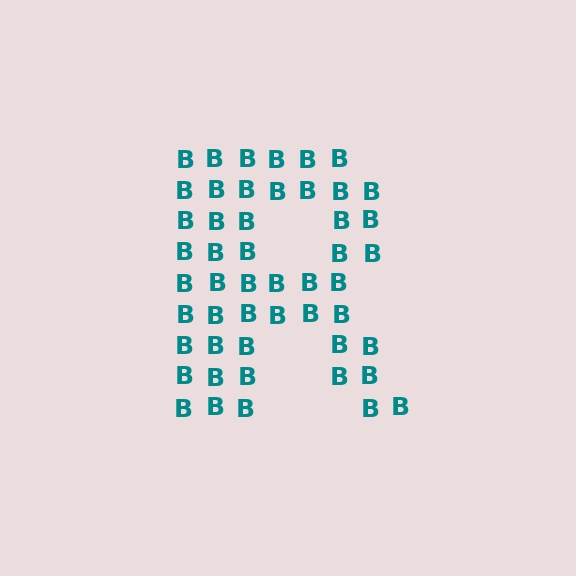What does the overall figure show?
The overall figure shows the letter R.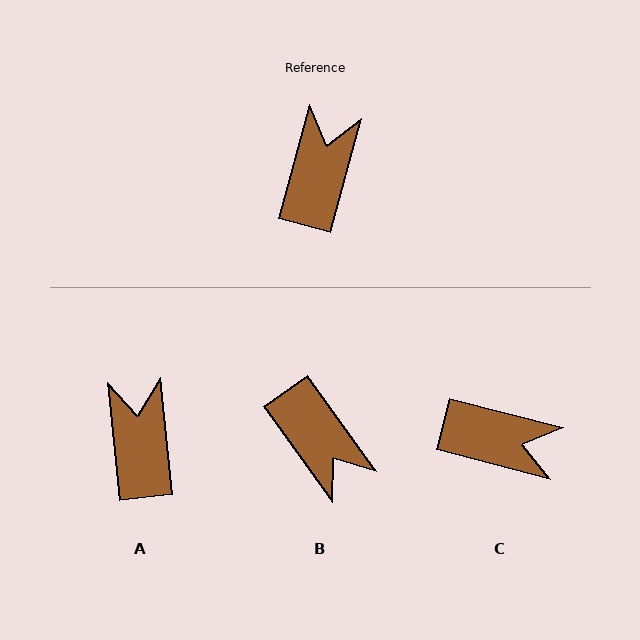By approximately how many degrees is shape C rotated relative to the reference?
Approximately 89 degrees clockwise.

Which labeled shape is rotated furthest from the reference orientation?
B, about 129 degrees away.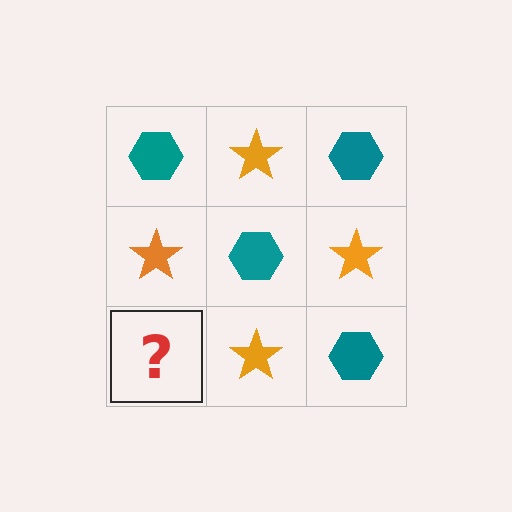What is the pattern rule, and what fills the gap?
The rule is that it alternates teal hexagon and orange star in a checkerboard pattern. The gap should be filled with a teal hexagon.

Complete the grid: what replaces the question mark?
The question mark should be replaced with a teal hexagon.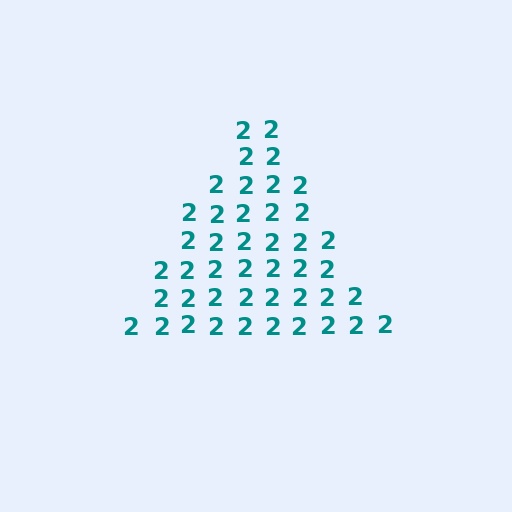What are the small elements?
The small elements are digit 2's.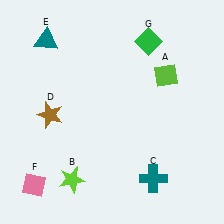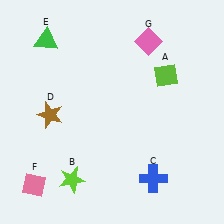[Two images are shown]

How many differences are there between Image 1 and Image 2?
There are 3 differences between the two images.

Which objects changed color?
C changed from teal to blue. E changed from teal to green. G changed from green to pink.